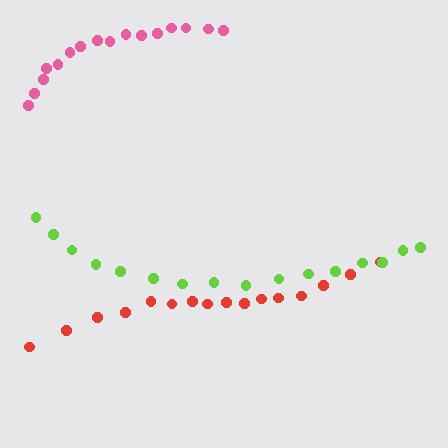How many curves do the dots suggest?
There are 3 distinct paths.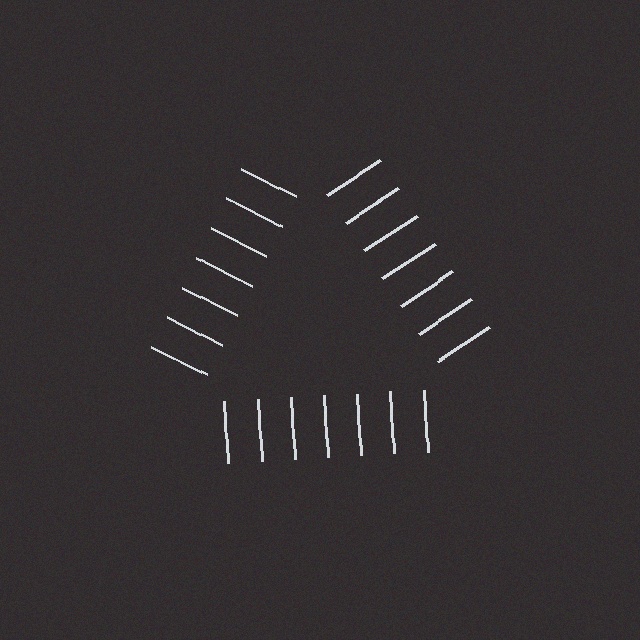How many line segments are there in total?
21 — 7 along each of the 3 edges.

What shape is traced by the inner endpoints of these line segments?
An illusory triangle — the line segments terminate on its edges but no continuous stroke is drawn.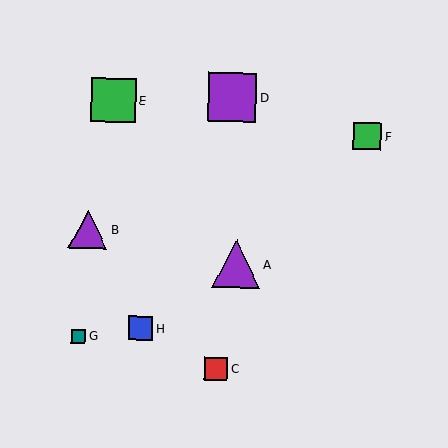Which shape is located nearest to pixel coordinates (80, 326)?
The teal square (labeled G) at (78, 336) is nearest to that location.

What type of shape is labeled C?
Shape C is a red square.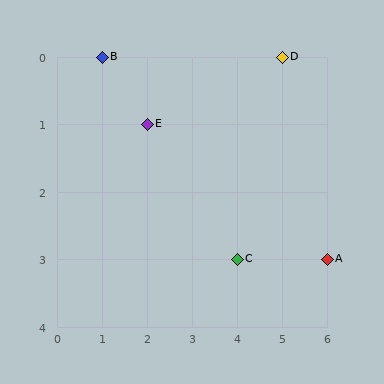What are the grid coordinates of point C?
Point C is at grid coordinates (4, 3).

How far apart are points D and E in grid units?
Points D and E are 3 columns and 1 row apart (about 3.2 grid units diagonally).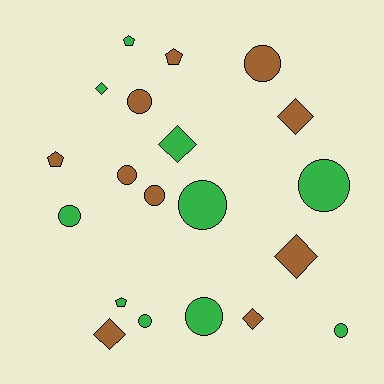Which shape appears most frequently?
Circle, with 10 objects.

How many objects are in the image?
There are 20 objects.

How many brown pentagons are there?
There are 2 brown pentagons.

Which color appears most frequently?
Green, with 10 objects.